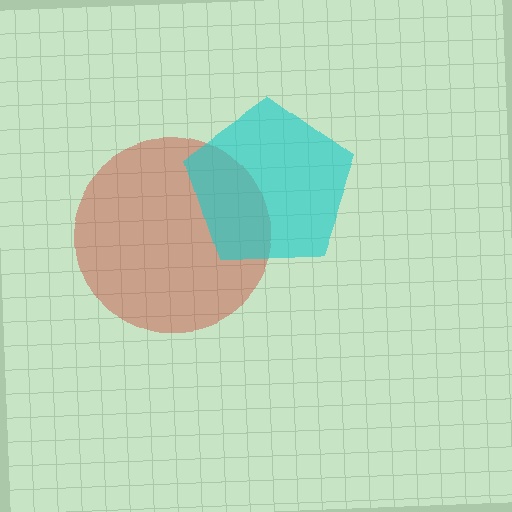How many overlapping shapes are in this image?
There are 2 overlapping shapes in the image.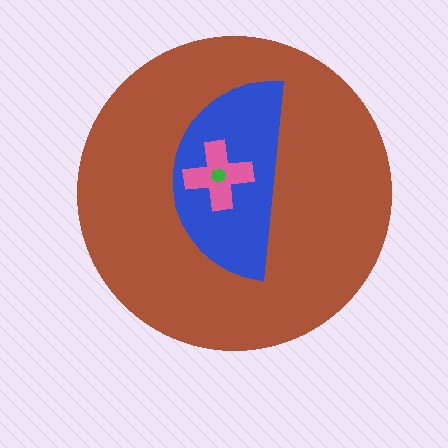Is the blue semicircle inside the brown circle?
Yes.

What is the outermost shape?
The brown circle.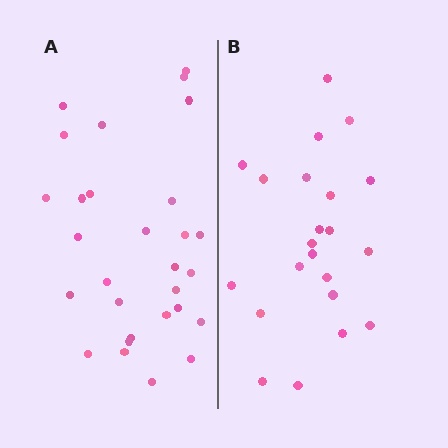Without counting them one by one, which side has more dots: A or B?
Region A (the left region) has more dots.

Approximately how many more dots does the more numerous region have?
Region A has roughly 8 or so more dots than region B.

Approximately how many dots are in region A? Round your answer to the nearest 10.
About 30 dots. (The exact count is 29, which rounds to 30.)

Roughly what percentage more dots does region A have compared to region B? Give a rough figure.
About 30% more.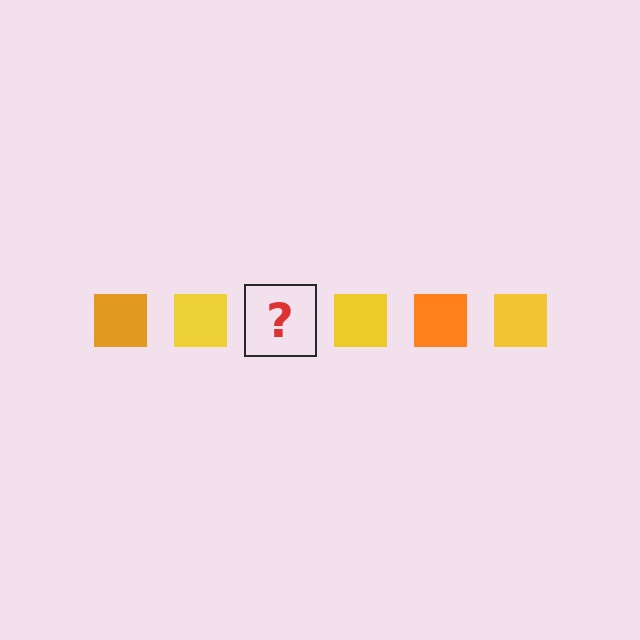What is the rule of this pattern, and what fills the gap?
The rule is that the pattern cycles through orange, yellow squares. The gap should be filled with an orange square.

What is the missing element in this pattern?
The missing element is an orange square.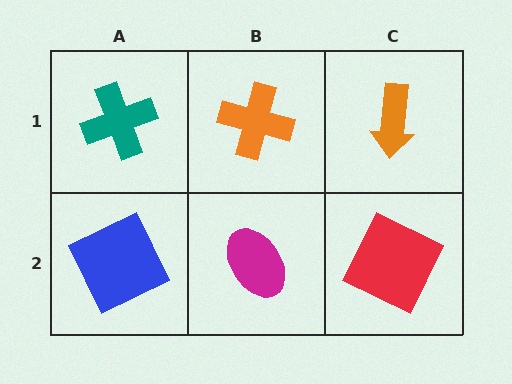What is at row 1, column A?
A teal cross.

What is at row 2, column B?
A magenta ellipse.